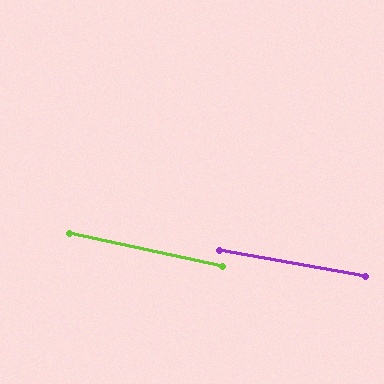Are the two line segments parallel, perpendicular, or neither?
Parallel — their directions differ by only 1.8°.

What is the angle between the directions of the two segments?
Approximately 2 degrees.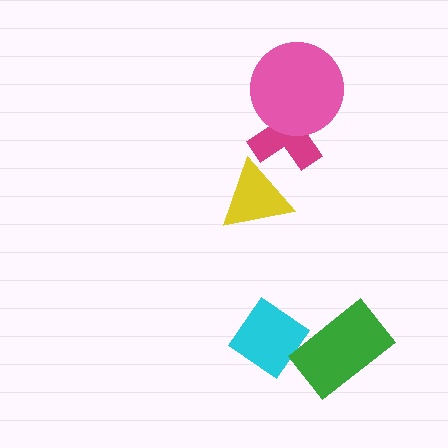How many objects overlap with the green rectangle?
1 object overlaps with the green rectangle.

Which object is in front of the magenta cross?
The pink circle is in front of the magenta cross.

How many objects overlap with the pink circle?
1 object overlaps with the pink circle.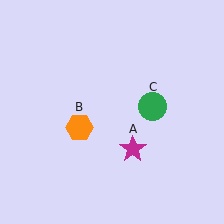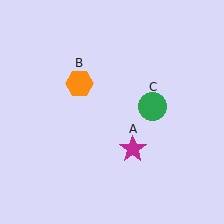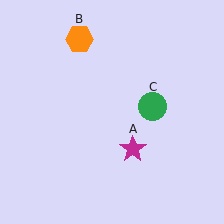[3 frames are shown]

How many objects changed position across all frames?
1 object changed position: orange hexagon (object B).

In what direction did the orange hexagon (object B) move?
The orange hexagon (object B) moved up.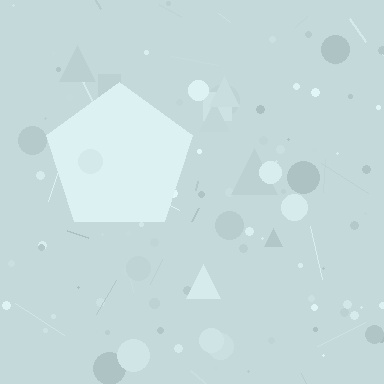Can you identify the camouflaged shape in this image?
The camouflaged shape is a pentagon.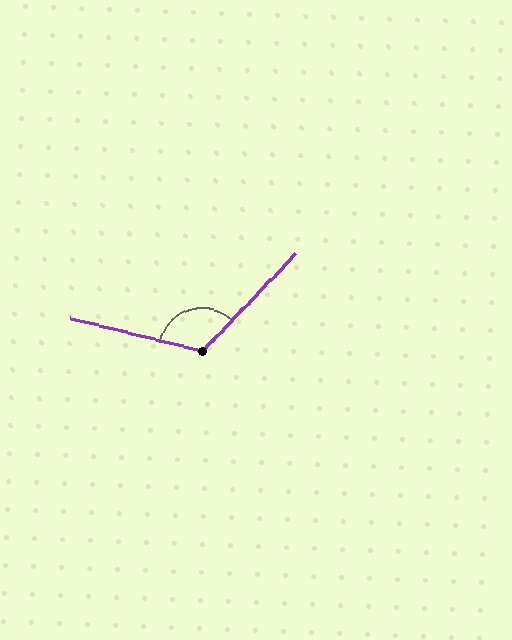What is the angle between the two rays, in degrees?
Approximately 120 degrees.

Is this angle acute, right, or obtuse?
It is obtuse.